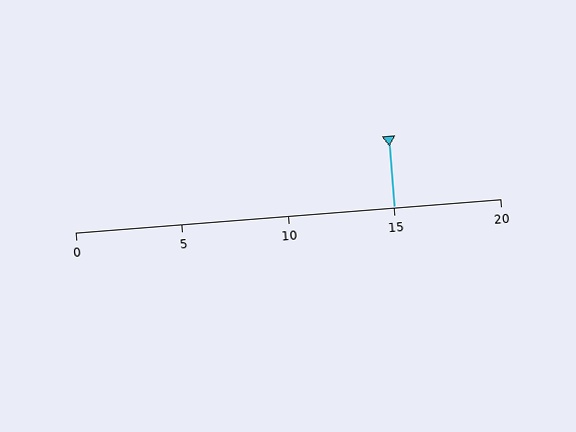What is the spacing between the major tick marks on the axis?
The major ticks are spaced 5 apart.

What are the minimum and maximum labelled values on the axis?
The axis runs from 0 to 20.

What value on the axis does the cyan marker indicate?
The marker indicates approximately 15.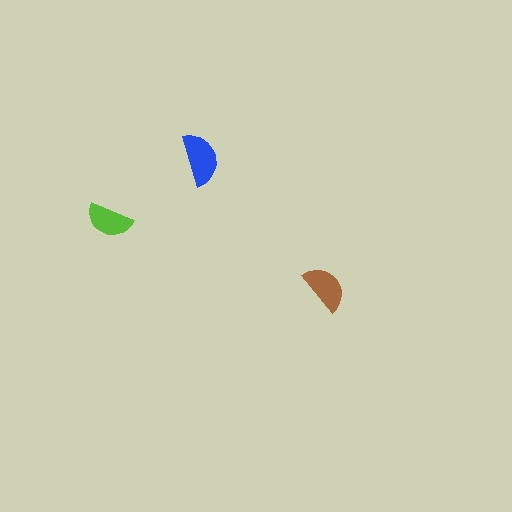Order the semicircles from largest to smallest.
the blue one, the brown one, the lime one.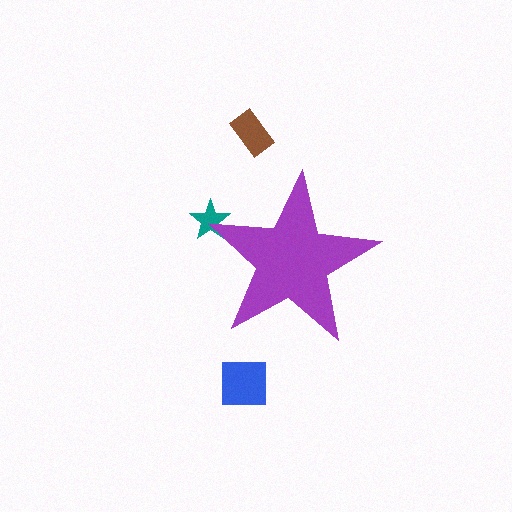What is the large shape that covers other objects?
A purple star.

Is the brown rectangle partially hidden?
No, the brown rectangle is fully visible.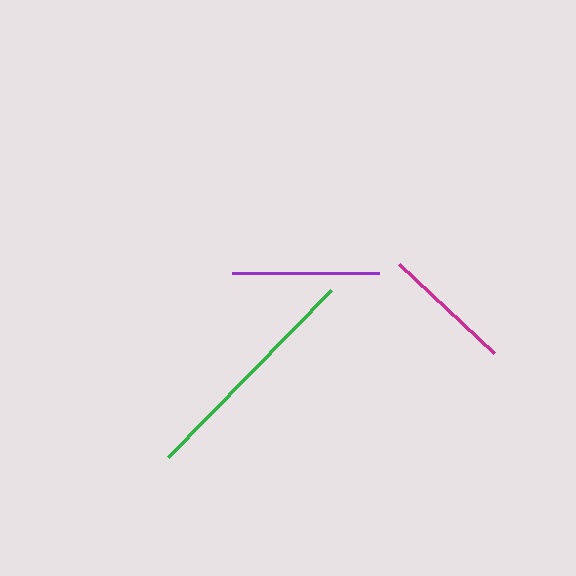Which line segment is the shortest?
The magenta line is the shortest at approximately 130 pixels.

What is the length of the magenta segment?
The magenta segment is approximately 130 pixels long.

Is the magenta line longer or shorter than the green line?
The green line is longer than the magenta line.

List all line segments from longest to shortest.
From longest to shortest: green, purple, magenta.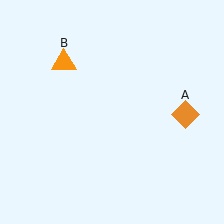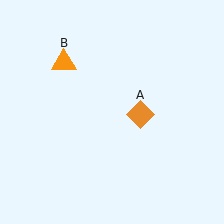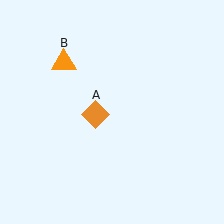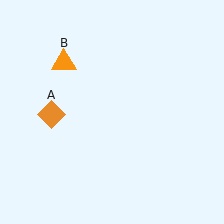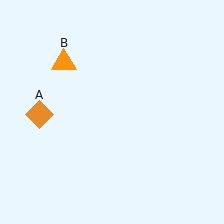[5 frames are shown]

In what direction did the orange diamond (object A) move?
The orange diamond (object A) moved left.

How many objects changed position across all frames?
1 object changed position: orange diamond (object A).